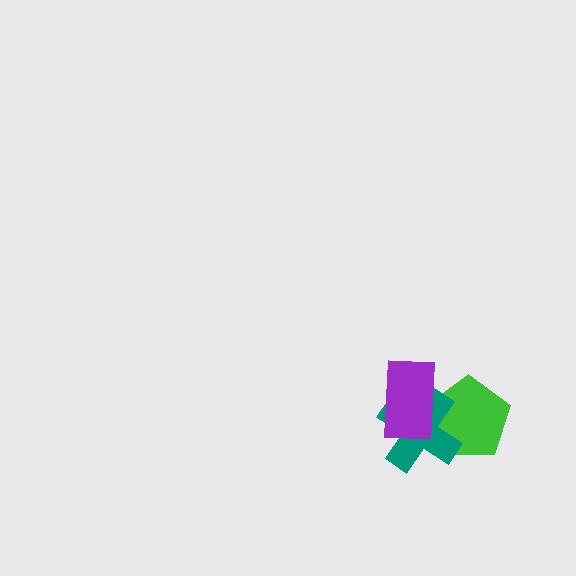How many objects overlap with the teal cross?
2 objects overlap with the teal cross.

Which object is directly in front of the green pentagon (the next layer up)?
The teal cross is directly in front of the green pentagon.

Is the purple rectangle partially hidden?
No, no other shape covers it.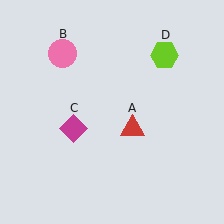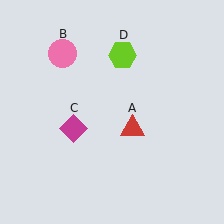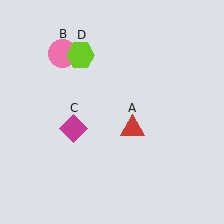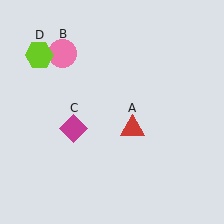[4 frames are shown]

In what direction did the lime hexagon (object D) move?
The lime hexagon (object D) moved left.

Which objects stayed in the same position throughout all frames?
Red triangle (object A) and pink circle (object B) and magenta diamond (object C) remained stationary.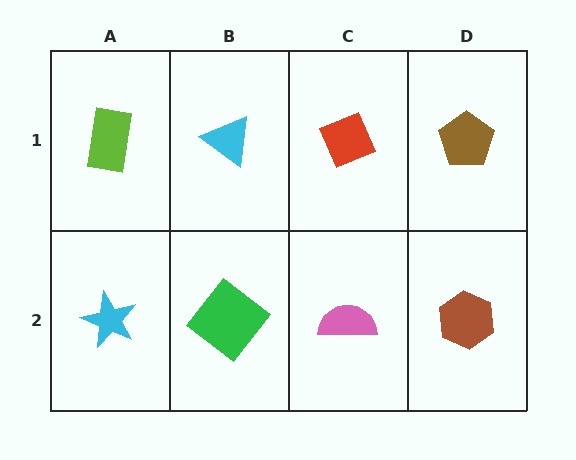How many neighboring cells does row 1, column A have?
2.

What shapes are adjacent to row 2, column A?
A lime rectangle (row 1, column A), a green diamond (row 2, column B).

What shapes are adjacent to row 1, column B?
A green diamond (row 2, column B), a lime rectangle (row 1, column A), a red diamond (row 1, column C).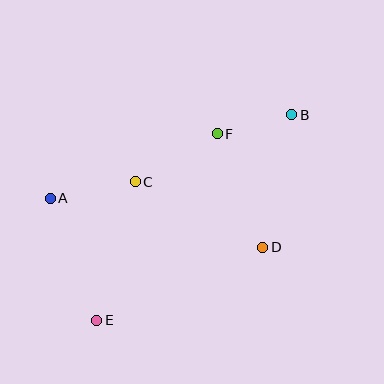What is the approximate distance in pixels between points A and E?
The distance between A and E is approximately 131 pixels.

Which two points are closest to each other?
Points B and F are closest to each other.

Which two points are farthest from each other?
Points B and E are farthest from each other.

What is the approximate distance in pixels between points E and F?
The distance between E and F is approximately 222 pixels.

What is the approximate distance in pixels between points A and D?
The distance between A and D is approximately 218 pixels.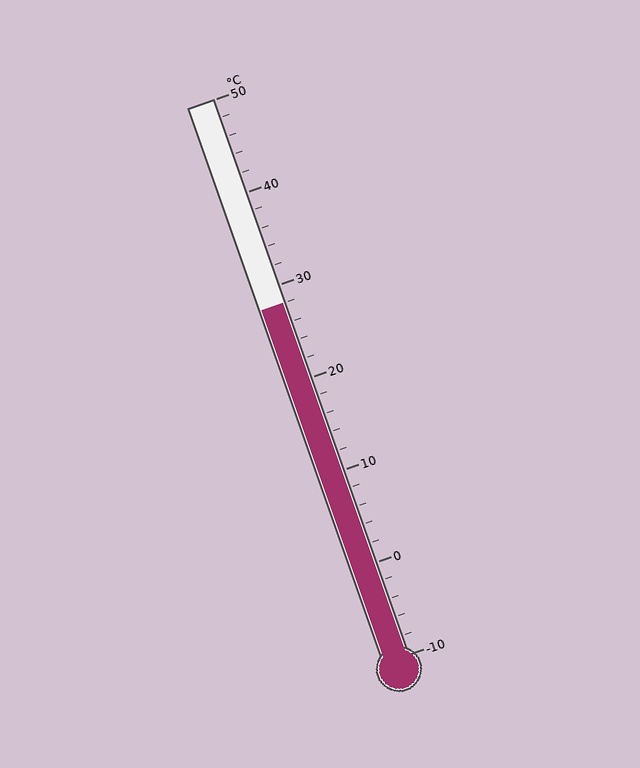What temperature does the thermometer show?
The thermometer shows approximately 28°C.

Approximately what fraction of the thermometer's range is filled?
The thermometer is filled to approximately 65% of its range.